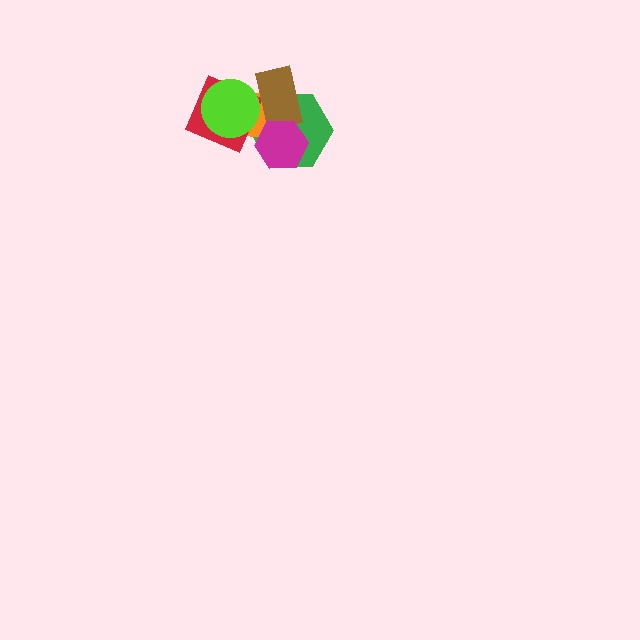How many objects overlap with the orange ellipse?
5 objects overlap with the orange ellipse.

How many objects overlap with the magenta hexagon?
3 objects overlap with the magenta hexagon.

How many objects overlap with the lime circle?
3 objects overlap with the lime circle.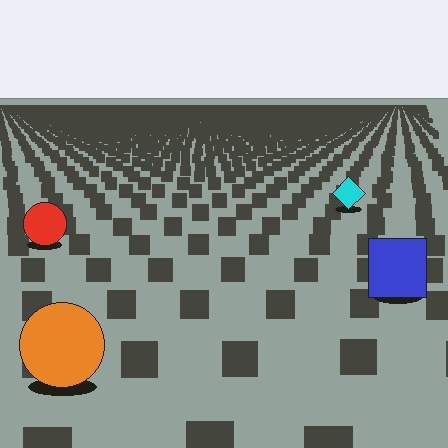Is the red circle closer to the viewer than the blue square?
No. The blue square is closer — you can tell from the texture gradient: the ground texture is coarser near it.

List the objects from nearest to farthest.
From nearest to farthest: the orange circle, the blue square, the red circle, the cyan diamond.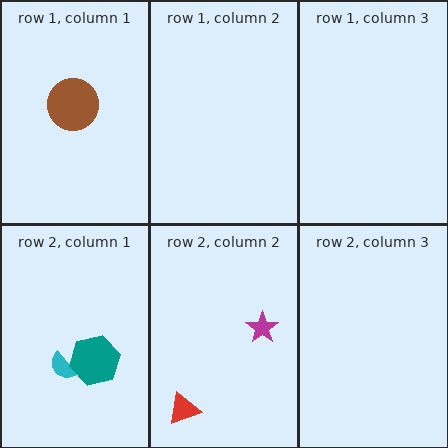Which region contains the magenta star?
The row 2, column 2 region.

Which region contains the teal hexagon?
The row 2, column 1 region.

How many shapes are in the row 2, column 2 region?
2.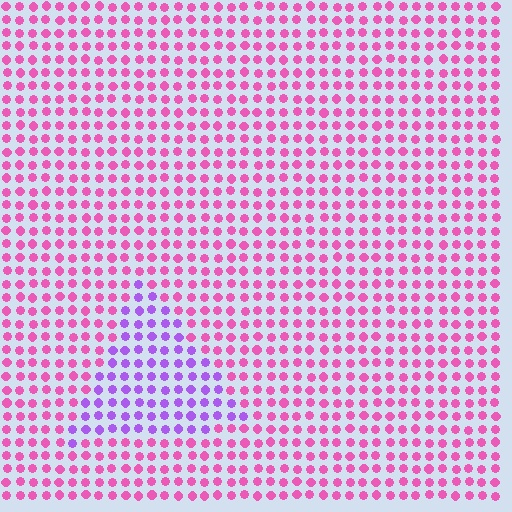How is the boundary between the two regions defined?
The boundary is defined purely by a slight shift in hue (about 48 degrees). Spacing, size, and orientation are identical on both sides.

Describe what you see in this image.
The image is filled with small pink elements in a uniform arrangement. A triangle-shaped region is visible where the elements are tinted to a slightly different hue, forming a subtle color boundary.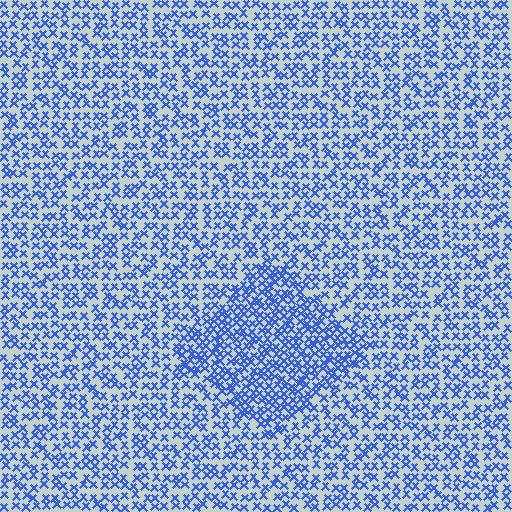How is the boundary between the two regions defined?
The boundary is defined by a change in element density (approximately 1.7x ratio). All elements are the same color, size, and shape.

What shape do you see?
I see a diamond.